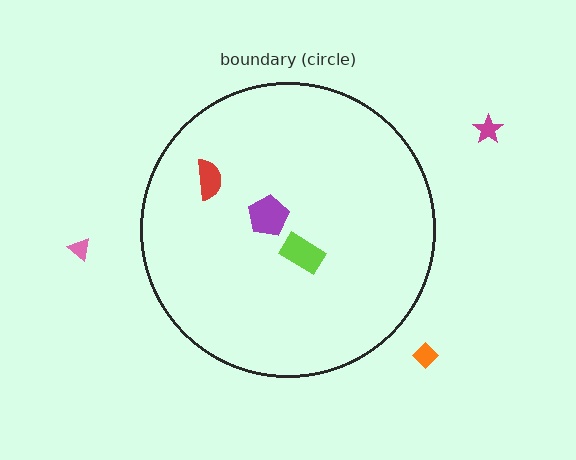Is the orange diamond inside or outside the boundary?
Outside.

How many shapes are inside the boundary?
3 inside, 3 outside.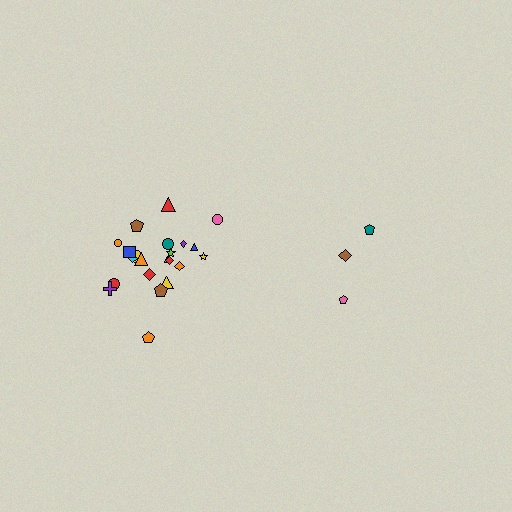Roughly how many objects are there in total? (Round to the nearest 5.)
Roughly 25 objects in total.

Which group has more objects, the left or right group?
The left group.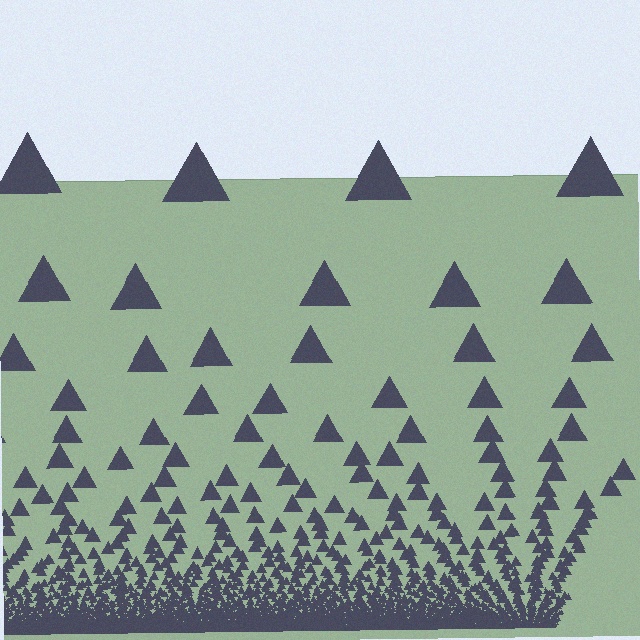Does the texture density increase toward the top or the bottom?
Density increases toward the bottom.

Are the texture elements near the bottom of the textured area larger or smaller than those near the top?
Smaller. The gradient is inverted — elements near the bottom are smaller and denser.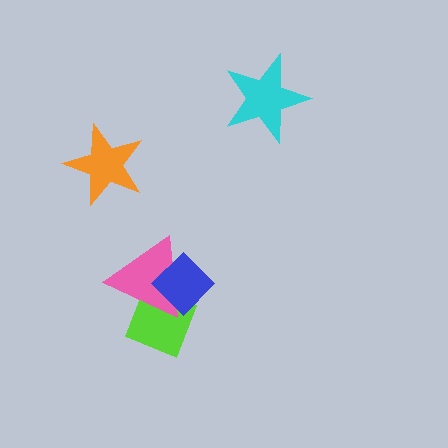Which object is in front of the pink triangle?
The blue diamond is in front of the pink triangle.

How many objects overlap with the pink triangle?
2 objects overlap with the pink triangle.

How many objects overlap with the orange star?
0 objects overlap with the orange star.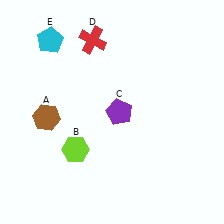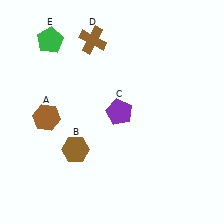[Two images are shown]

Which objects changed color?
B changed from lime to brown. D changed from red to brown. E changed from cyan to green.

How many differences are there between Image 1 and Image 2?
There are 3 differences between the two images.